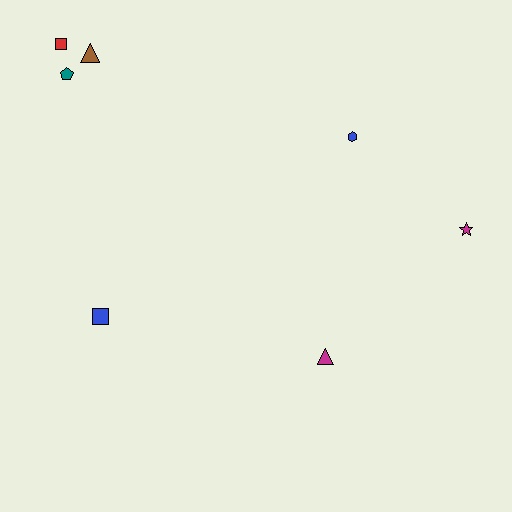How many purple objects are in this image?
There are no purple objects.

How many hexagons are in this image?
There is 1 hexagon.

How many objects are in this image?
There are 7 objects.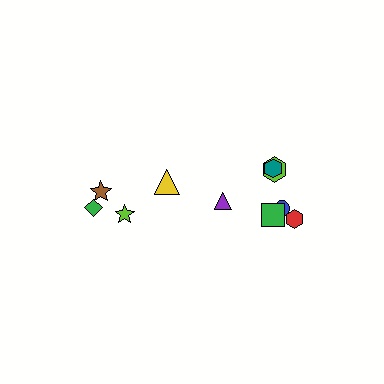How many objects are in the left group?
There are 4 objects.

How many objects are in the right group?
There are 6 objects.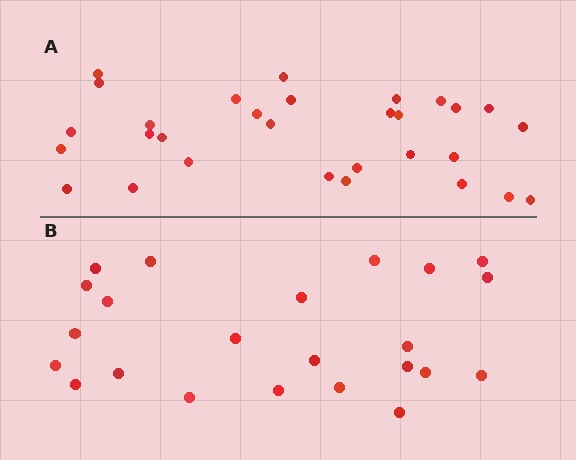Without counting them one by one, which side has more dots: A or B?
Region A (the top region) has more dots.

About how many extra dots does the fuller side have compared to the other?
Region A has roughly 8 or so more dots than region B.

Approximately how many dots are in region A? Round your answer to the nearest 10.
About 30 dots.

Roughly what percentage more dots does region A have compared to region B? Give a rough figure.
About 30% more.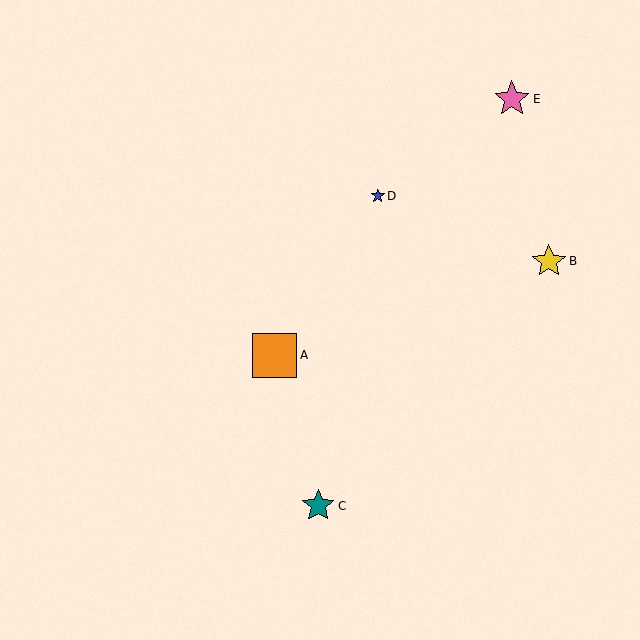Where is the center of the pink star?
The center of the pink star is at (512, 99).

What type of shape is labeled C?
Shape C is a teal star.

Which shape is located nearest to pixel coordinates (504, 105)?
The pink star (labeled E) at (512, 99) is nearest to that location.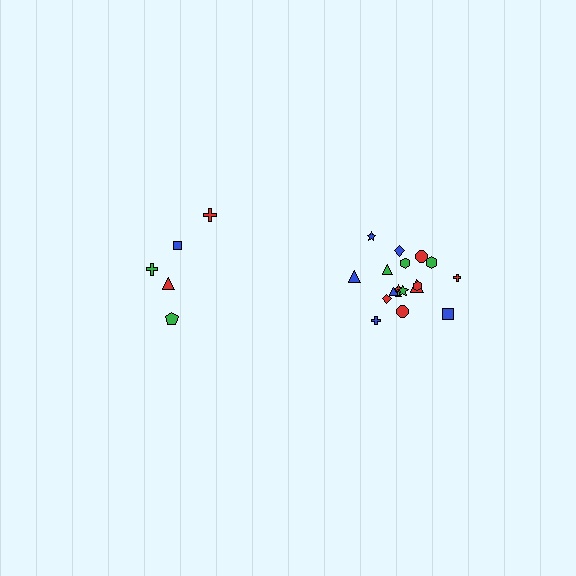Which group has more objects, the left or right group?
The right group.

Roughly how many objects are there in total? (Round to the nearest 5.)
Roughly 25 objects in total.